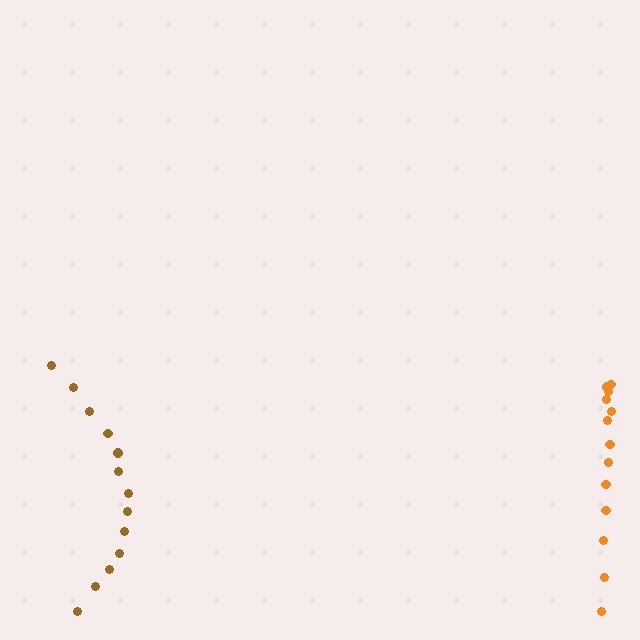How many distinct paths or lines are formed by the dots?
There are 2 distinct paths.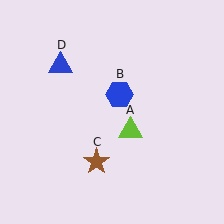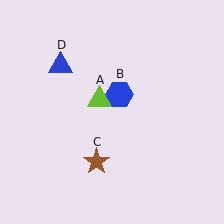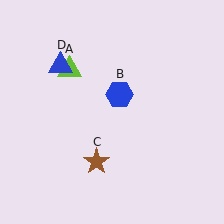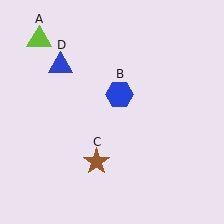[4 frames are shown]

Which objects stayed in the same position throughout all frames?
Blue hexagon (object B) and brown star (object C) and blue triangle (object D) remained stationary.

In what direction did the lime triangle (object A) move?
The lime triangle (object A) moved up and to the left.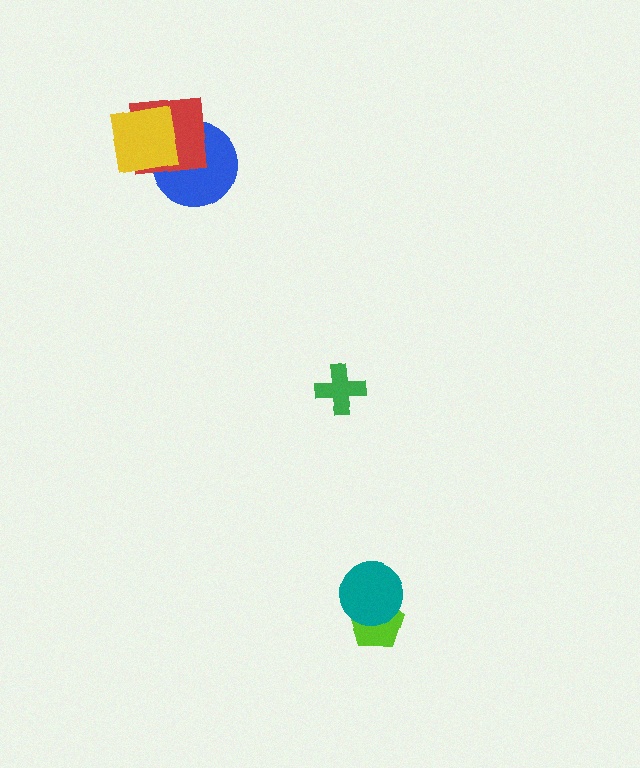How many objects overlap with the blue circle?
2 objects overlap with the blue circle.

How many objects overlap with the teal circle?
1 object overlaps with the teal circle.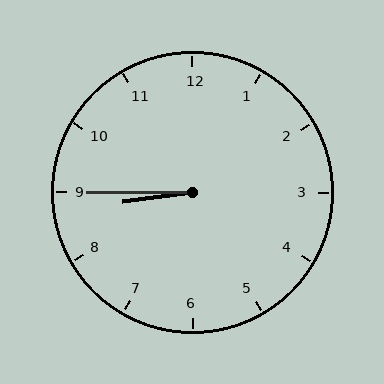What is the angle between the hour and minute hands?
Approximately 8 degrees.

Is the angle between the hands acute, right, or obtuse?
It is acute.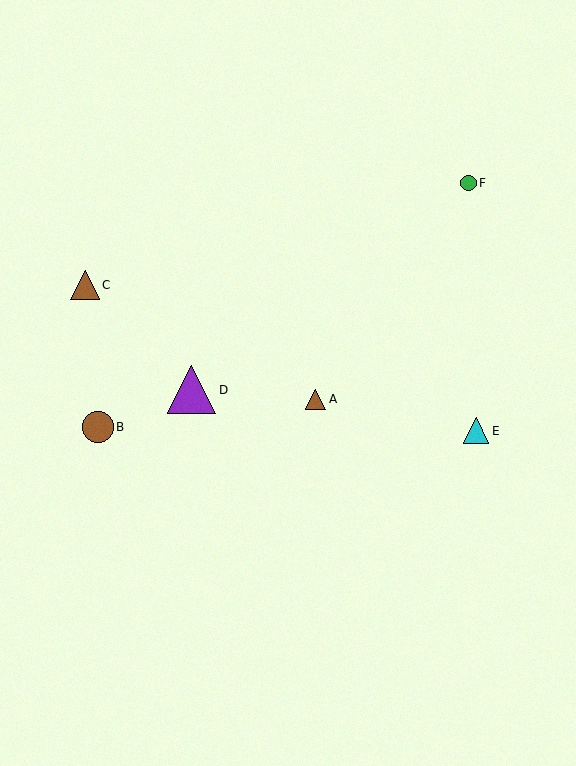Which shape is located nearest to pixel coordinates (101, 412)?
The brown circle (labeled B) at (98, 427) is nearest to that location.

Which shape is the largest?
The purple triangle (labeled D) is the largest.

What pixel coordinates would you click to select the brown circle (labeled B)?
Click at (98, 427) to select the brown circle B.